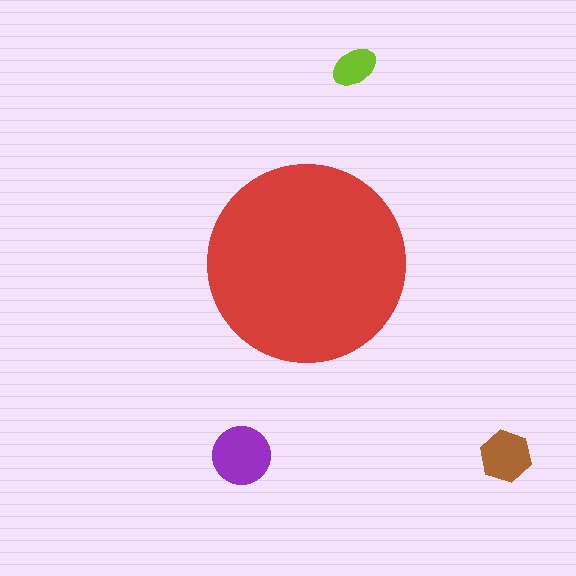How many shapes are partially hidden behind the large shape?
0 shapes are partially hidden.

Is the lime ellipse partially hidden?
No, the lime ellipse is fully visible.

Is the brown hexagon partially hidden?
No, the brown hexagon is fully visible.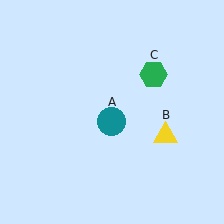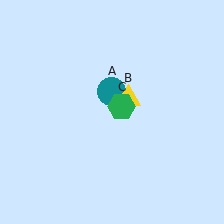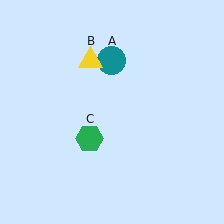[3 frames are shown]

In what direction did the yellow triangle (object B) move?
The yellow triangle (object B) moved up and to the left.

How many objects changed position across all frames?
3 objects changed position: teal circle (object A), yellow triangle (object B), green hexagon (object C).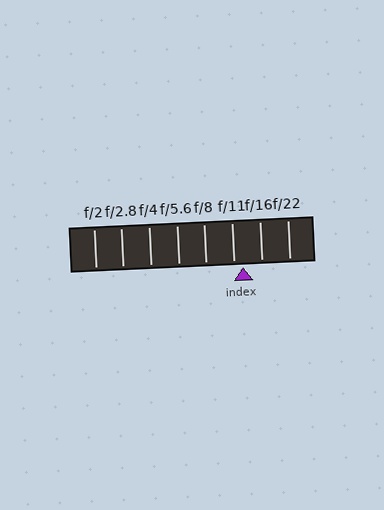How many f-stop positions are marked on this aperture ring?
There are 8 f-stop positions marked.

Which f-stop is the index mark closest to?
The index mark is closest to f/11.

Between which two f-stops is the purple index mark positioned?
The index mark is between f/11 and f/16.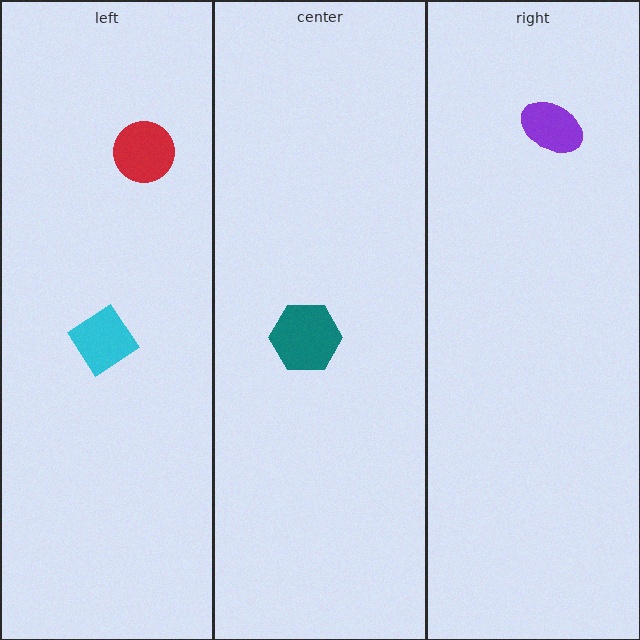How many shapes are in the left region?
2.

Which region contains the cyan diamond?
The left region.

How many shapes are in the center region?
1.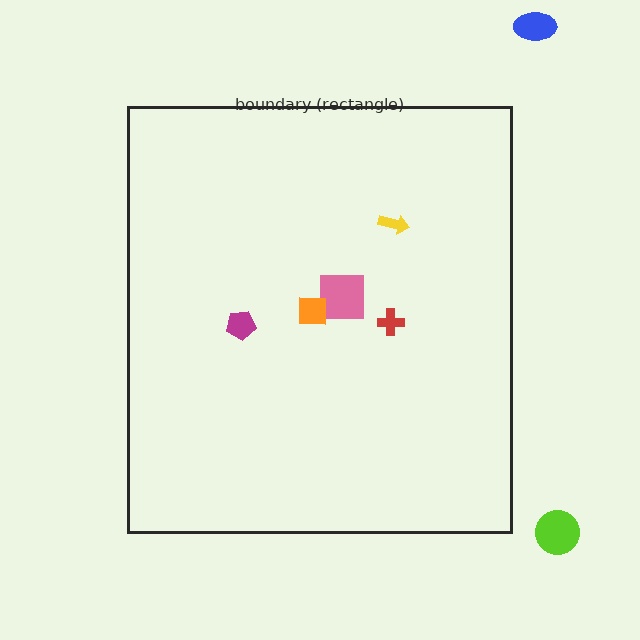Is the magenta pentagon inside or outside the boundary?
Inside.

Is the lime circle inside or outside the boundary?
Outside.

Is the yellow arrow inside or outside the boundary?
Inside.